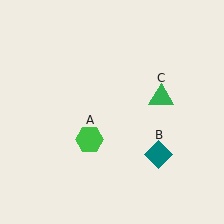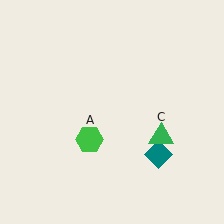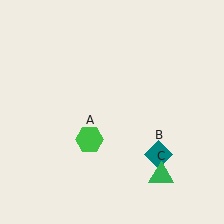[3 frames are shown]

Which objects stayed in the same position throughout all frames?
Green hexagon (object A) and teal diamond (object B) remained stationary.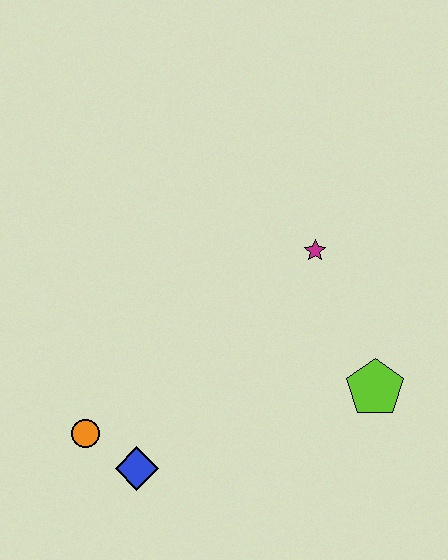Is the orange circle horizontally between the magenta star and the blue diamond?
No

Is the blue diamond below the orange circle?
Yes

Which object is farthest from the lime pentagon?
The orange circle is farthest from the lime pentagon.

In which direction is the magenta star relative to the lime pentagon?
The magenta star is above the lime pentagon.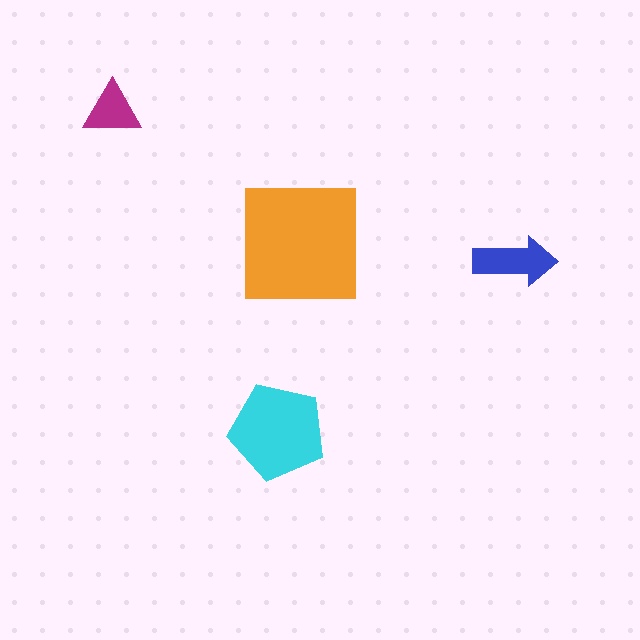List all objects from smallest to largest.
The magenta triangle, the blue arrow, the cyan pentagon, the orange square.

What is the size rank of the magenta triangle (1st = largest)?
4th.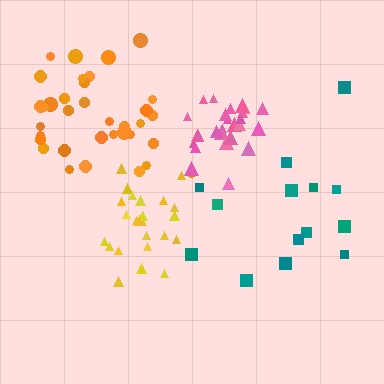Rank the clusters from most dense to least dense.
pink, yellow, orange, teal.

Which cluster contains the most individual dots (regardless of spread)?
Orange (35).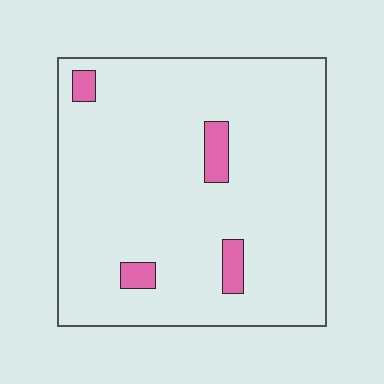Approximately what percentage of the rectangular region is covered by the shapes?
Approximately 5%.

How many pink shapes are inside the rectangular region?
4.